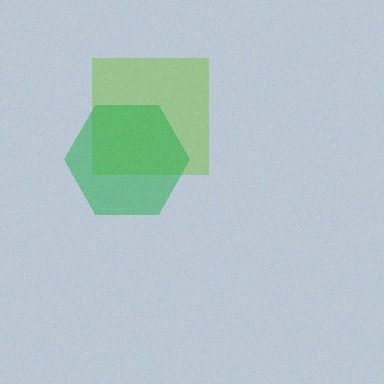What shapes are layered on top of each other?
The layered shapes are: a lime square, a green hexagon.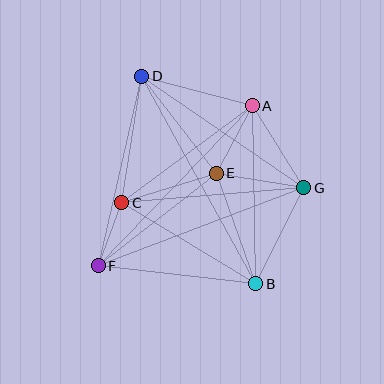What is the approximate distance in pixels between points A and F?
The distance between A and F is approximately 222 pixels.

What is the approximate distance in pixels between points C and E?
The distance between C and E is approximately 99 pixels.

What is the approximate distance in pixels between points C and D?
The distance between C and D is approximately 128 pixels.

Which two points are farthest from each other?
Points B and D are farthest from each other.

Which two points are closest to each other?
Points C and F are closest to each other.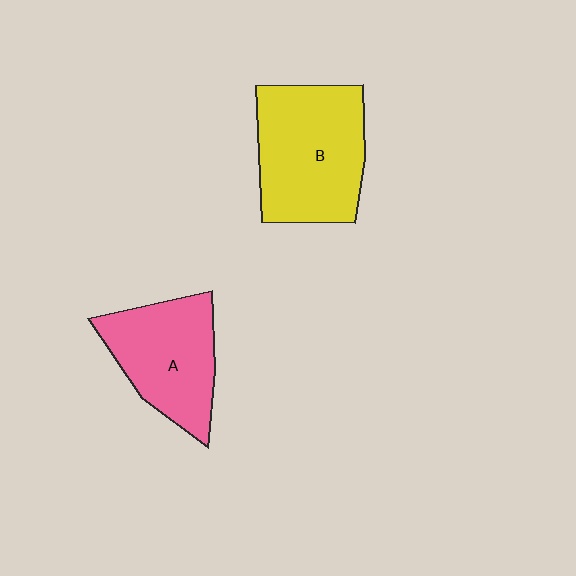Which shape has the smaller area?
Shape A (pink).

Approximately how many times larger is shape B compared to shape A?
Approximately 1.2 times.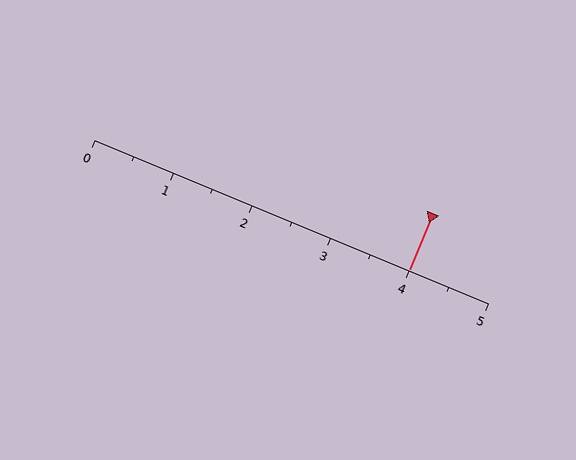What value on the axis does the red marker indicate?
The marker indicates approximately 4.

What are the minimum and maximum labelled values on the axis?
The axis runs from 0 to 5.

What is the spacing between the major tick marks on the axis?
The major ticks are spaced 1 apart.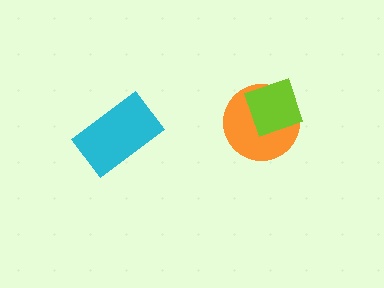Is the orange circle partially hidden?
Yes, it is partially covered by another shape.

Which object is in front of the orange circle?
The lime diamond is in front of the orange circle.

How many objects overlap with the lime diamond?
1 object overlaps with the lime diamond.